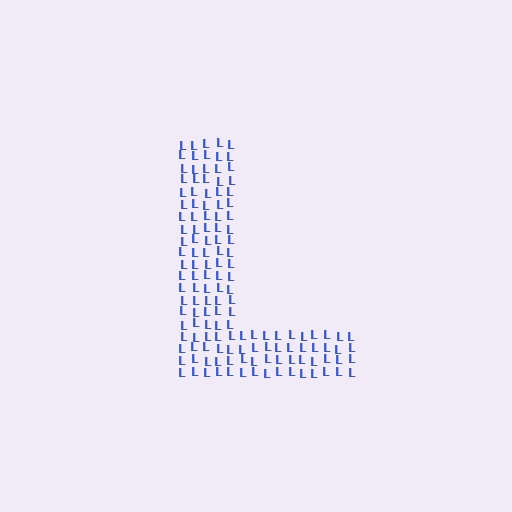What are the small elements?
The small elements are letter L's.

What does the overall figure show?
The overall figure shows the letter L.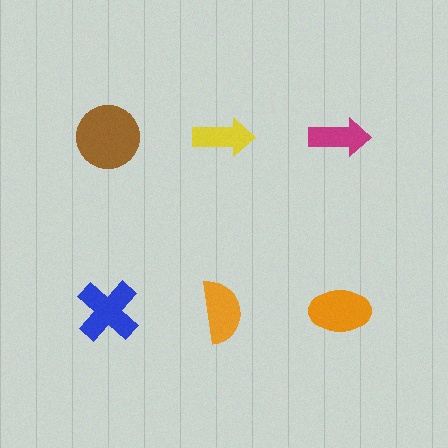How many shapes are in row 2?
3 shapes.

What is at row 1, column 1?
A brown circle.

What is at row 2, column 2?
An orange semicircle.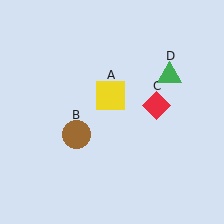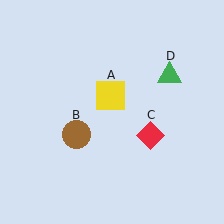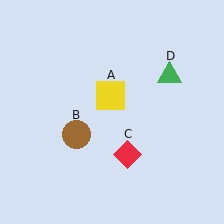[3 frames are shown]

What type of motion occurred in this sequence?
The red diamond (object C) rotated clockwise around the center of the scene.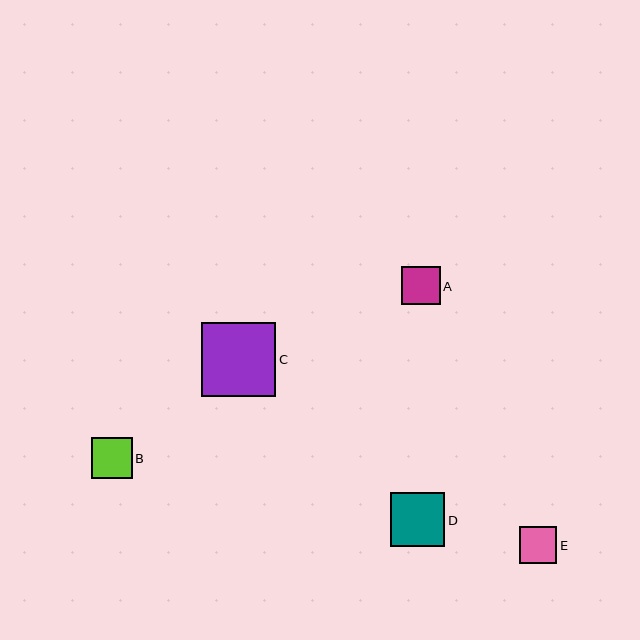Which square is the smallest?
Square E is the smallest with a size of approximately 37 pixels.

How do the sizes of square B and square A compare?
Square B and square A are approximately the same size.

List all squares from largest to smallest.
From largest to smallest: C, D, B, A, E.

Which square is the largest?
Square C is the largest with a size of approximately 74 pixels.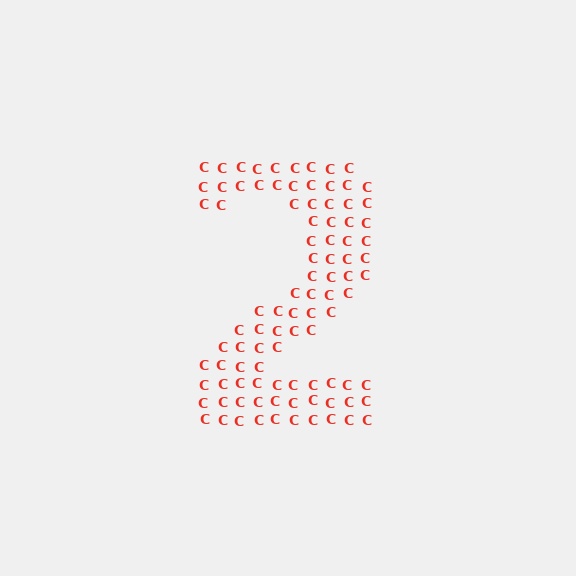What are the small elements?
The small elements are letter C's.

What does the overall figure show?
The overall figure shows the digit 2.